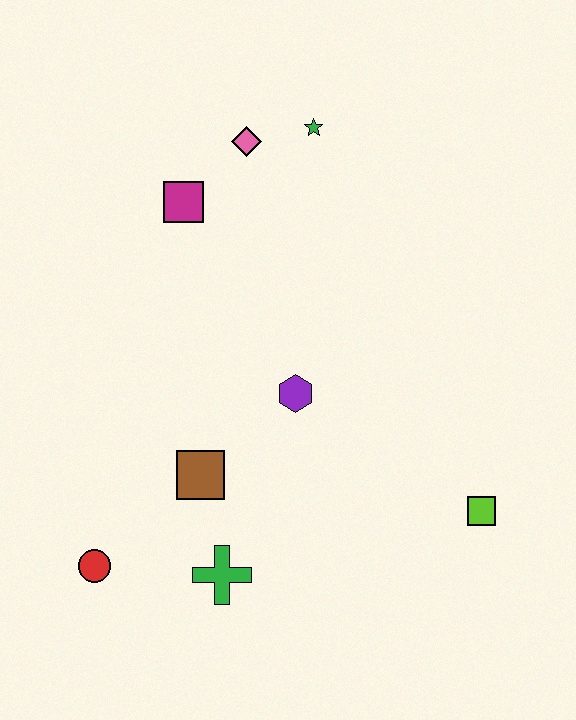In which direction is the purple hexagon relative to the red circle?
The purple hexagon is to the right of the red circle.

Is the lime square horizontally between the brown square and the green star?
No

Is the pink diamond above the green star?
No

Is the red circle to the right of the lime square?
No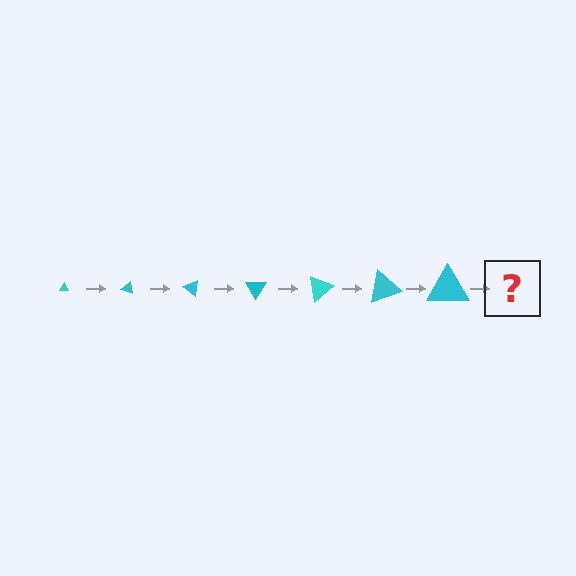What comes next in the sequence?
The next element should be a triangle, larger than the previous one and rotated 140 degrees from the start.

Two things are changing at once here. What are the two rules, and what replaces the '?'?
The two rules are that the triangle grows larger each step and it rotates 20 degrees each step. The '?' should be a triangle, larger than the previous one and rotated 140 degrees from the start.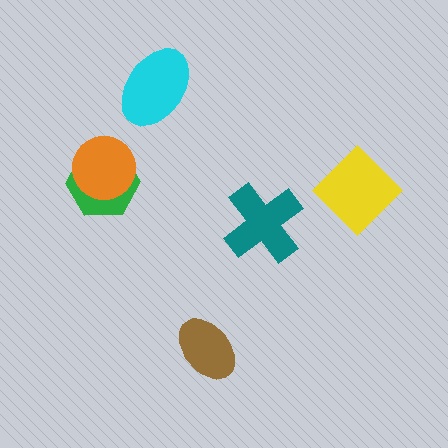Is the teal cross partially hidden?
No, no other shape covers it.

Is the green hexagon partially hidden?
Yes, it is partially covered by another shape.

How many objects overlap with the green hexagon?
1 object overlaps with the green hexagon.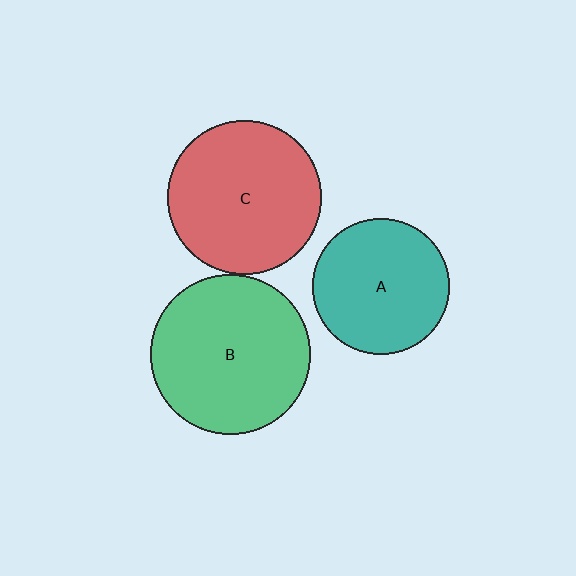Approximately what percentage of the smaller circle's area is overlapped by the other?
Approximately 5%.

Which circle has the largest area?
Circle B (green).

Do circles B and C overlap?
Yes.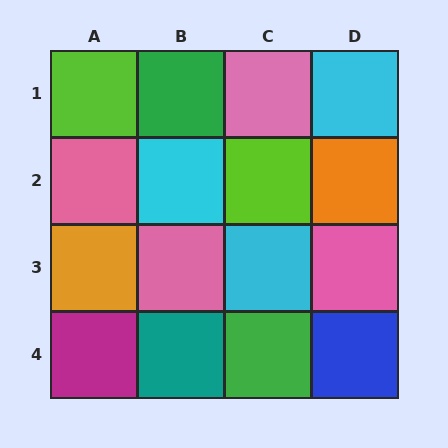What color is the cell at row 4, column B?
Teal.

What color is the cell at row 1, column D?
Cyan.